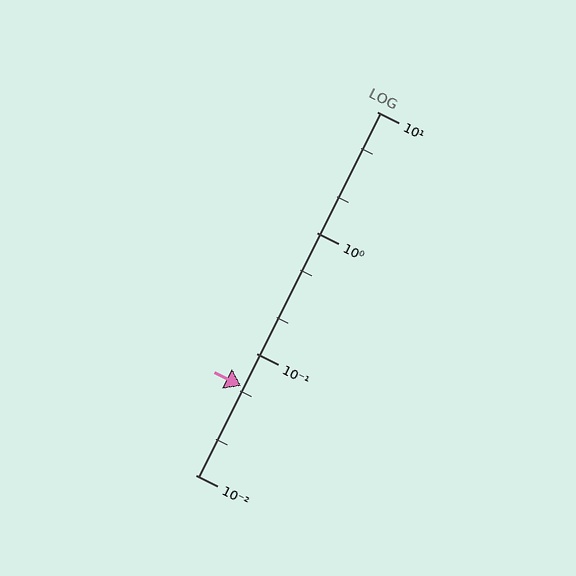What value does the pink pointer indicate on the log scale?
The pointer indicates approximately 0.054.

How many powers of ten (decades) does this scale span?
The scale spans 3 decades, from 0.01 to 10.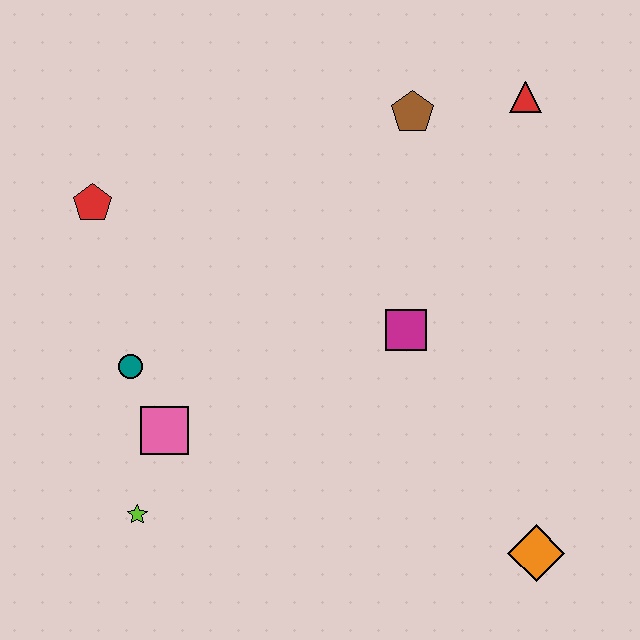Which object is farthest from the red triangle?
The lime star is farthest from the red triangle.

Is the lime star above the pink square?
No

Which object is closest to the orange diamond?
The magenta square is closest to the orange diamond.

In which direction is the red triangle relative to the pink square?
The red triangle is to the right of the pink square.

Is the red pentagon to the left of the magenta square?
Yes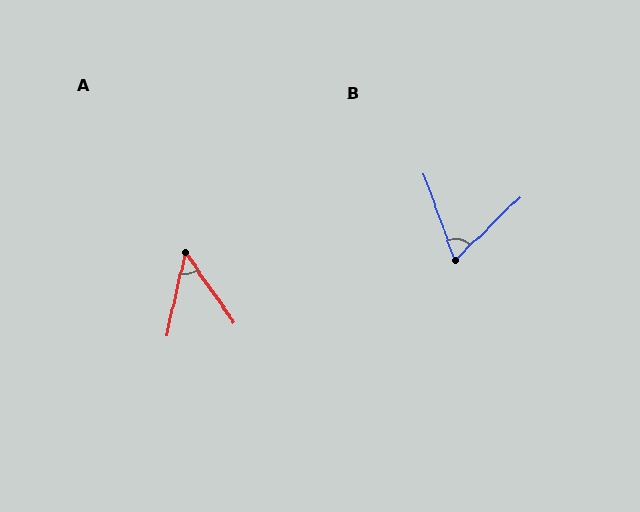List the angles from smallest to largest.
A (48°), B (65°).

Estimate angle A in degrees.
Approximately 48 degrees.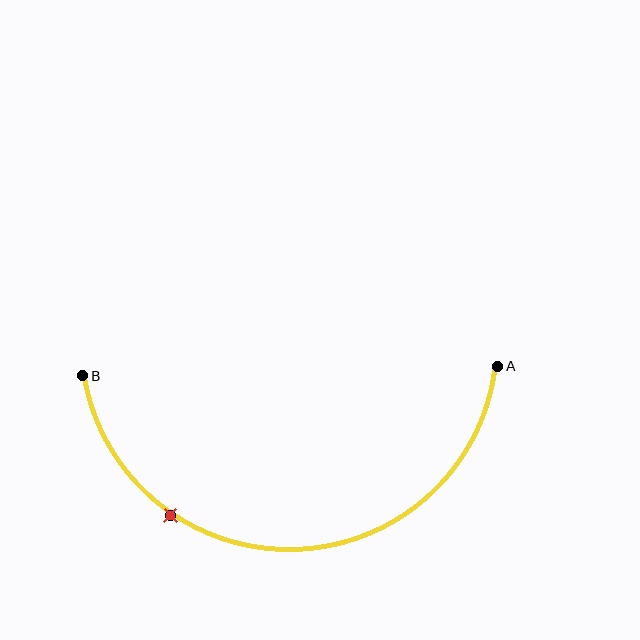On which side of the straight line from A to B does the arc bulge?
The arc bulges below the straight line connecting A and B.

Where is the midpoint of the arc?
The arc midpoint is the point on the curve farthest from the straight line joining A and B. It sits below that line.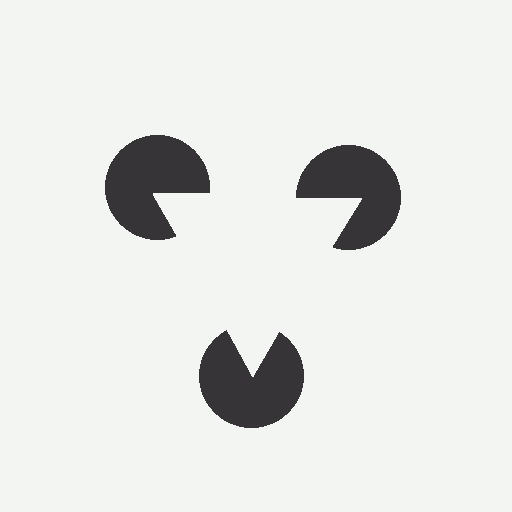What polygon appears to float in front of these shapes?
An illusory triangle — its edges are inferred from the aligned wedge cuts in the pac-man discs, not physically drawn.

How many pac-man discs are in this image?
There are 3 — one at each vertex of the illusory triangle.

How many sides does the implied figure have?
3 sides.